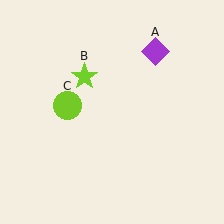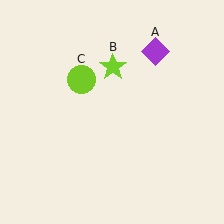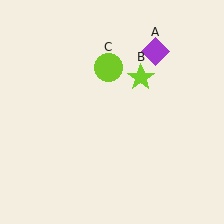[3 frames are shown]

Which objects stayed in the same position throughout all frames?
Purple diamond (object A) remained stationary.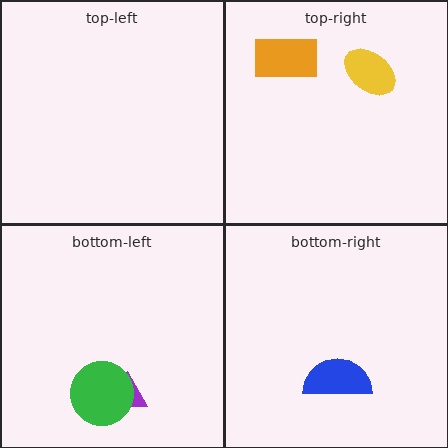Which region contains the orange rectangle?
The top-right region.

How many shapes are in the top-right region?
2.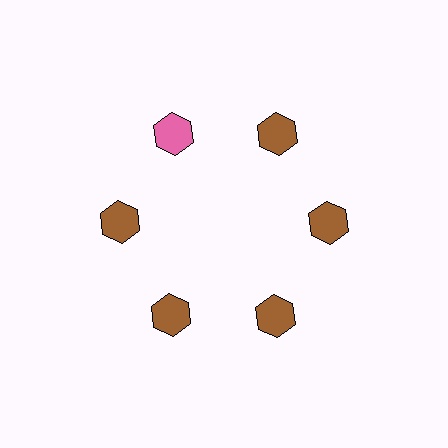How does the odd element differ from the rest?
It has a different color: pink instead of brown.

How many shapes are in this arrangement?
There are 6 shapes arranged in a ring pattern.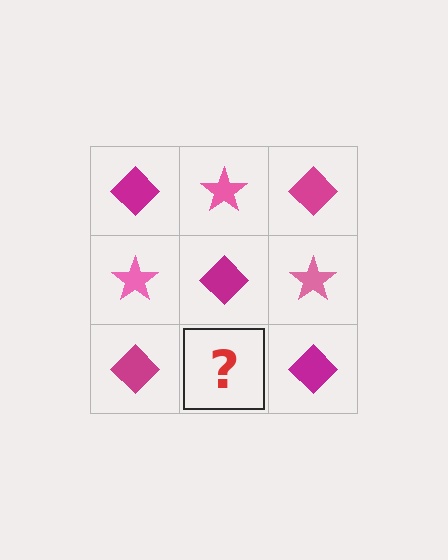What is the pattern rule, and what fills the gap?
The rule is that it alternates magenta diamond and pink star in a checkerboard pattern. The gap should be filled with a pink star.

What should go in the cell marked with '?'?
The missing cell should contain a pink star.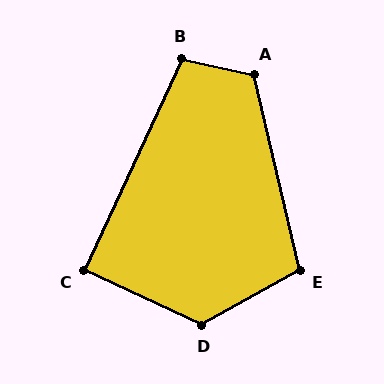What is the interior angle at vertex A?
Approximately 115 degrees (obtuse).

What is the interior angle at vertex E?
Approximately 106 degrees (obtuse).